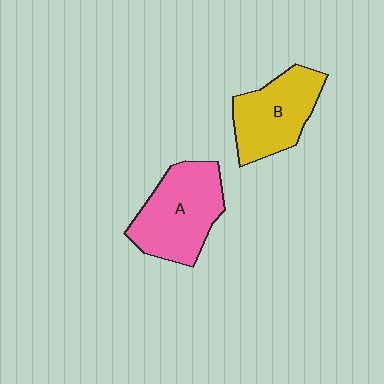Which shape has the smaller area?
Shape B (yellow).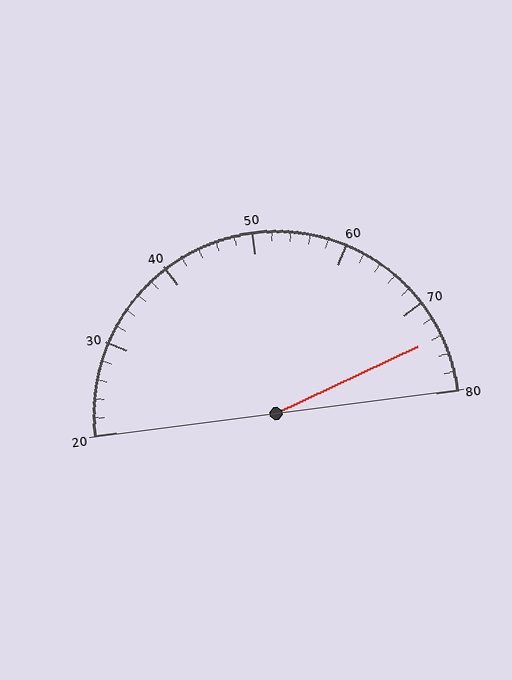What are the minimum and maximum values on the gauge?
The gauge ranges from 20 to 80.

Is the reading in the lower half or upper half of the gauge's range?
The reading is in the upper half of the range (20 to 80).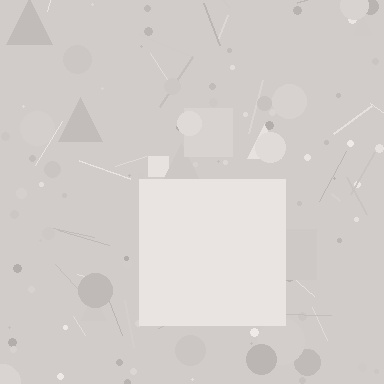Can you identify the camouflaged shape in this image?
The camouflaged shape is a square.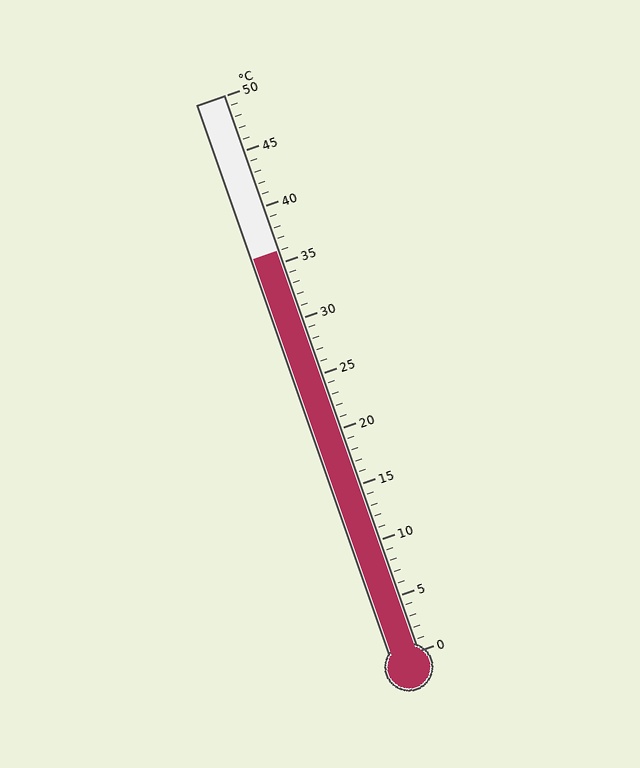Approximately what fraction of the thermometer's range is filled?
The thermometer is filled to approximately 70% of its range.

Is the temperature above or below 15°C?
The temperature is above 15°C.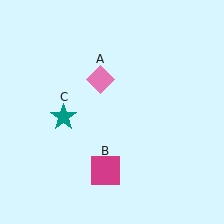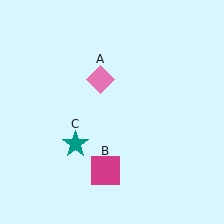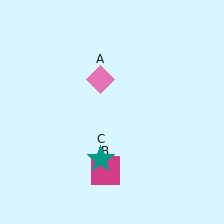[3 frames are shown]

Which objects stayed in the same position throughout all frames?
Pink diamond (object A) and magenta square (object B) remained stationary.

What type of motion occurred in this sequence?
The teal star (object C) rotated counterclockwise around the center of the scene.